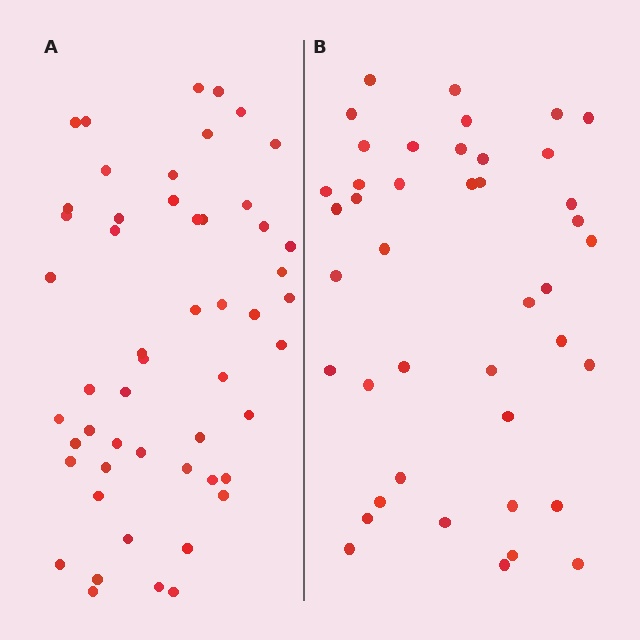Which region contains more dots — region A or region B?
Region A (the left region) has more dots.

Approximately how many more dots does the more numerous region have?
Region A has roughly 10 or so more dots than region B.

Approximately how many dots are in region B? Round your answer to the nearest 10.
About 40 dots. (The exact count is 42, which rounds to 40.)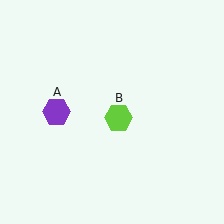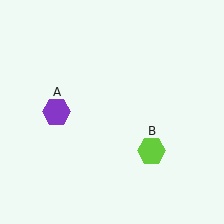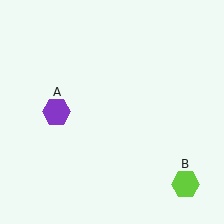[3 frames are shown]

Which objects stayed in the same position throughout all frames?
Purple hexagon (object A) remained stationary.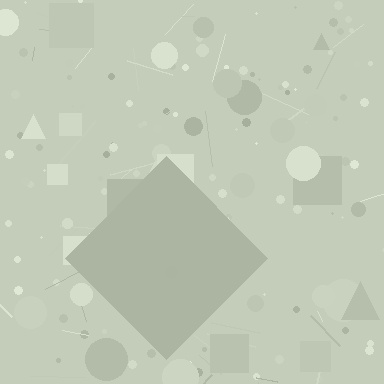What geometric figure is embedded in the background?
A diamond is embedded in the background.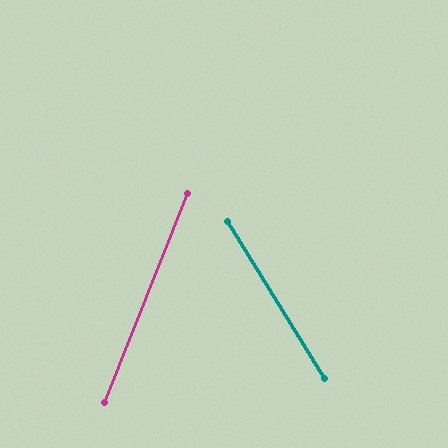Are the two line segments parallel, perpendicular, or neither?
Neither parallel nor perpendicular — they differ by about 53°.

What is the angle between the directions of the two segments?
Approximately 53 degrees.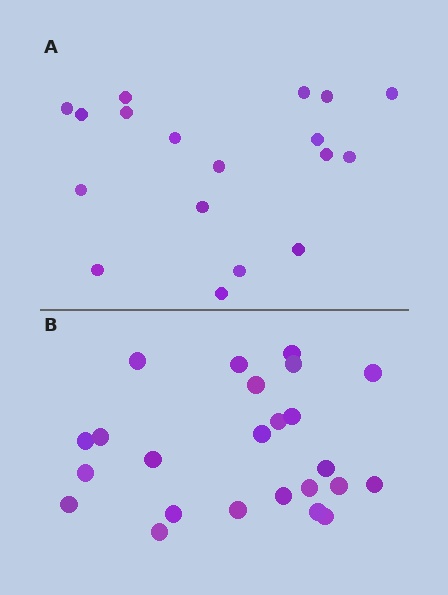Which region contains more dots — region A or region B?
Region B (the bottom region) has more dots.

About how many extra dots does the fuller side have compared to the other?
Region B has about 6 more dots than region A.